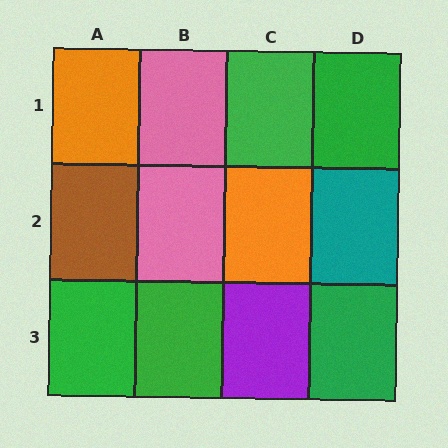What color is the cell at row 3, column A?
Green.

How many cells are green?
5 cells are green.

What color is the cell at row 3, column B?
Green.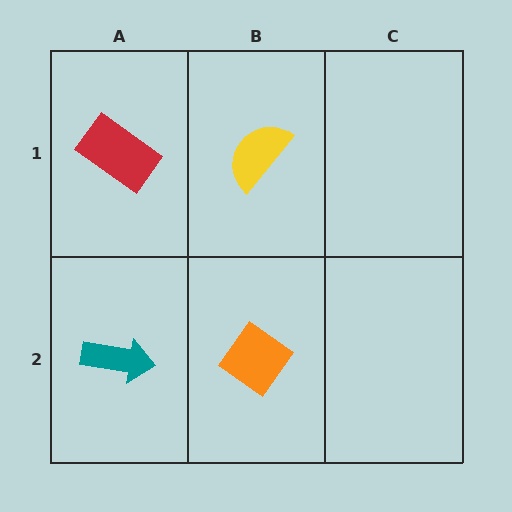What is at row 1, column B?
A yellow semicircle.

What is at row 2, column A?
A teal arrow.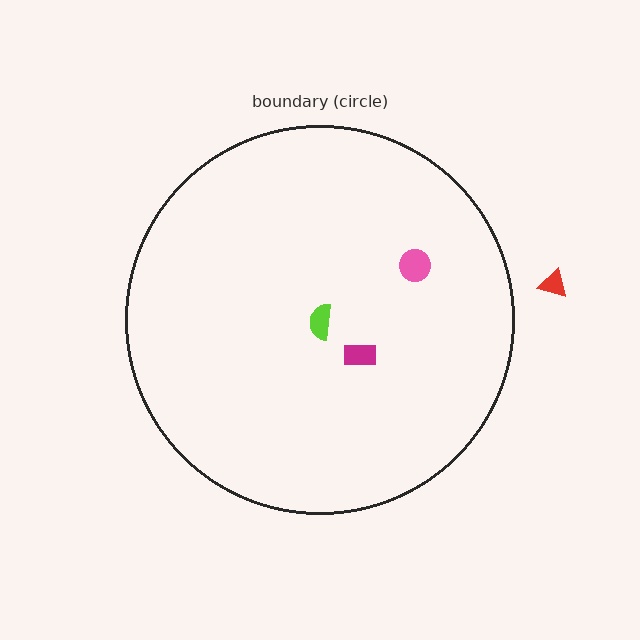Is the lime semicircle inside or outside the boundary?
Inside.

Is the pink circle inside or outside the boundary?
Inside.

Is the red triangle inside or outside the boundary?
Outside.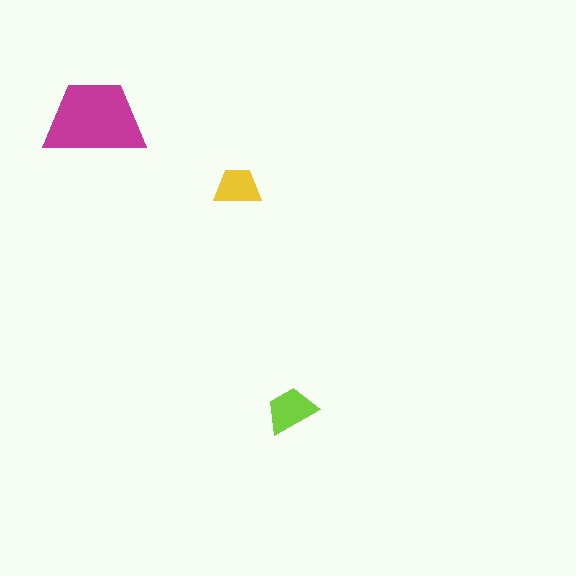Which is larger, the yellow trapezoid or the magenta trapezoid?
The magenta one.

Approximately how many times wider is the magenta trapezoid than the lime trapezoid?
About 2 times wider.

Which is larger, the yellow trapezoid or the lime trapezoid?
The lime one.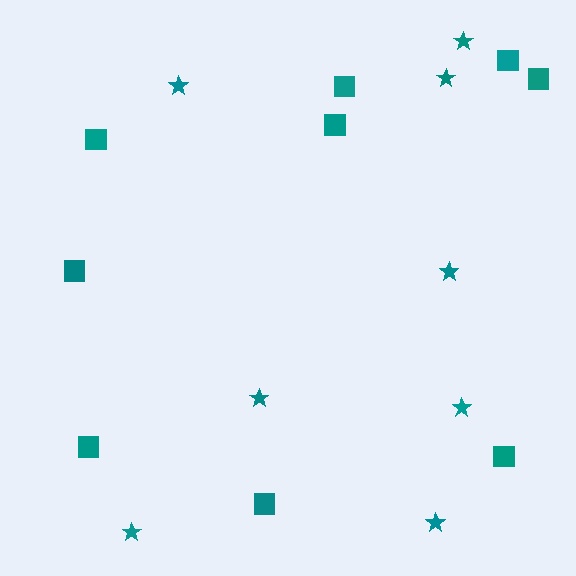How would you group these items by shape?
There are 2 groups: one group of stars (8) and one group of squares (9).